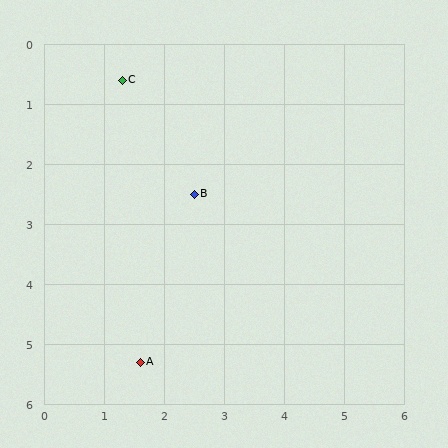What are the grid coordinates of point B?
Point B is at approximately (2.5, 2.5).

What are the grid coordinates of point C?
Point C is at approximately (1.3, 0.6).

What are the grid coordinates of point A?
Point A is at approximately (1.6, 5.3).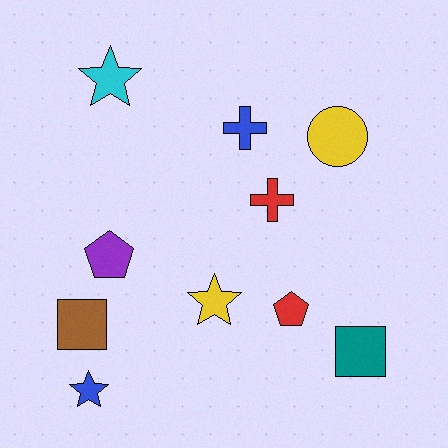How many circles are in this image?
There is 1 circle.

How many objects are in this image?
There are 10 objects.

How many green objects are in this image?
There are no green objects.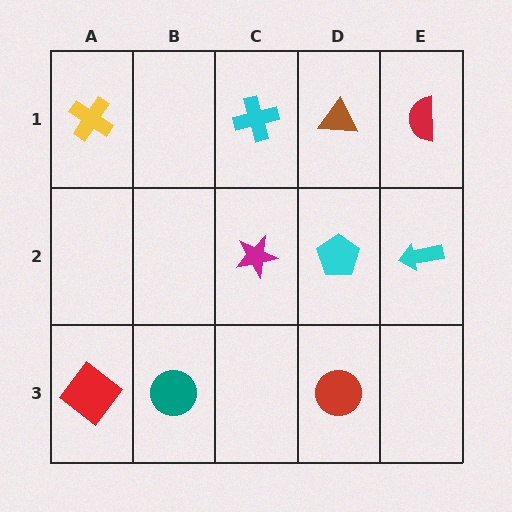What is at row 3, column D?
A red circle.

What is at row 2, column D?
A cyan pentagon.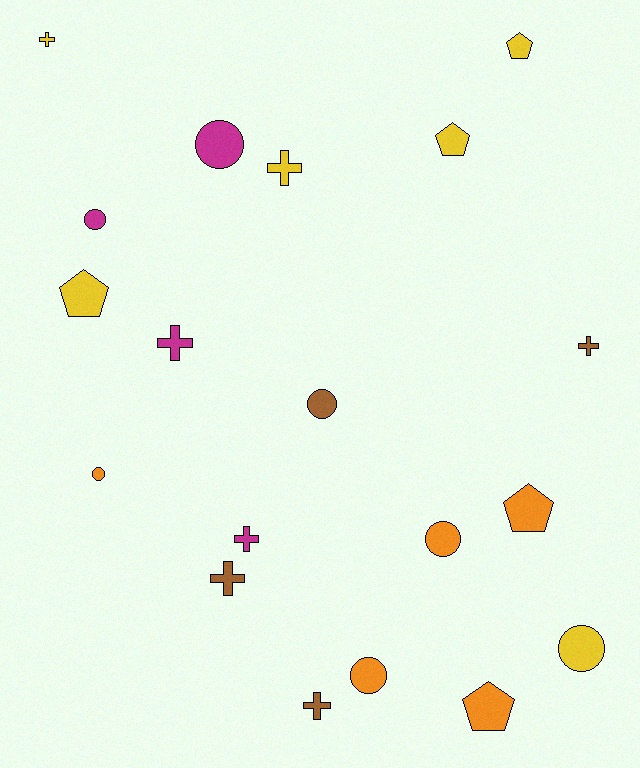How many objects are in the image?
There are 19 objects.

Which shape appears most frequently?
Cross, with 7 objects.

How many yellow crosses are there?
There are 2 yellow crosses.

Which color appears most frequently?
Yellow, with 6 objects.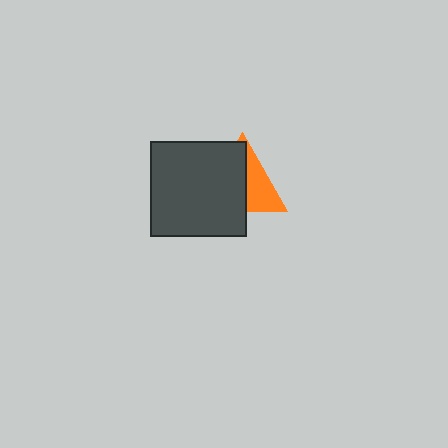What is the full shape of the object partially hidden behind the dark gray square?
The partially hidden object is an orange triangle.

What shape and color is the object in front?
The object in front is a dark gray square.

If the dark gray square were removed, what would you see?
You would see the complete orange triangle.